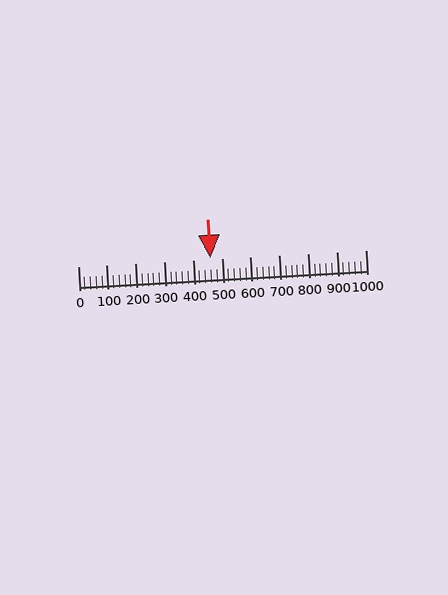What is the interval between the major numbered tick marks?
The major tick marks are spaced 100 units apart.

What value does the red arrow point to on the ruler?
The red arrow points to approximately 460.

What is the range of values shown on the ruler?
The ruler shows values from 0 to 1000.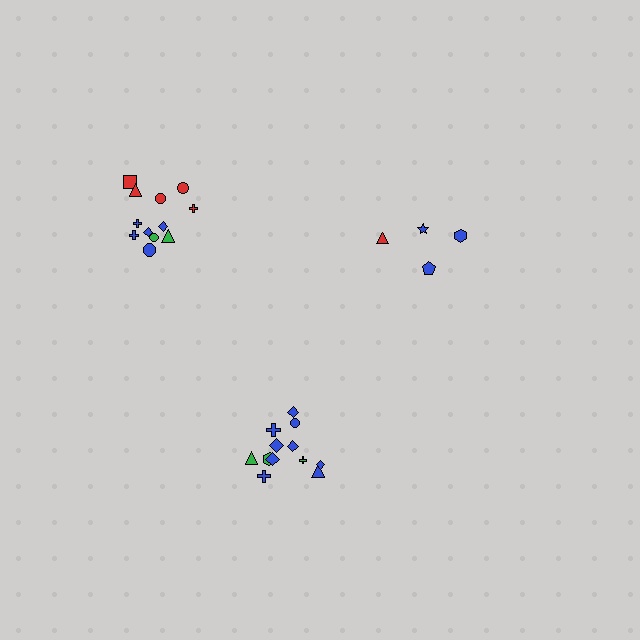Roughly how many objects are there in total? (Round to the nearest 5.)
Roughly 30 objects in total.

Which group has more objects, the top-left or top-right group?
The top-left group.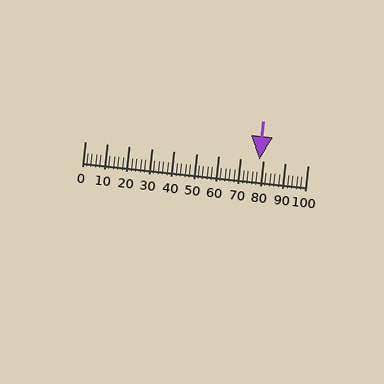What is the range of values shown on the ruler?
The ruler shows values from 0 to 100.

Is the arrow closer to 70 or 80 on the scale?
The arrow is closer to 80.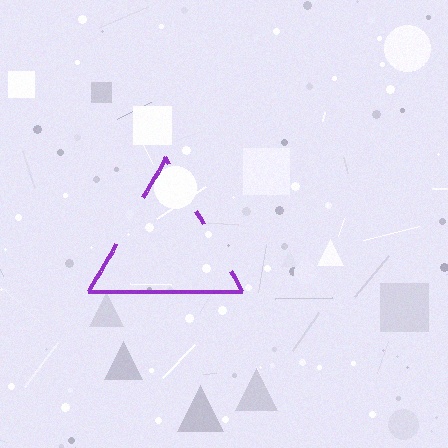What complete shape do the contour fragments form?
The contour fragments form a triangle.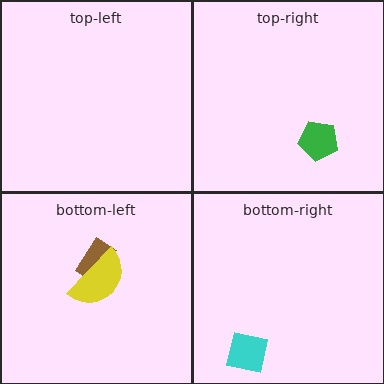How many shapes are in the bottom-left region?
2.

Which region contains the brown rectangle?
The bottom-left region.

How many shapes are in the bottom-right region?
1.